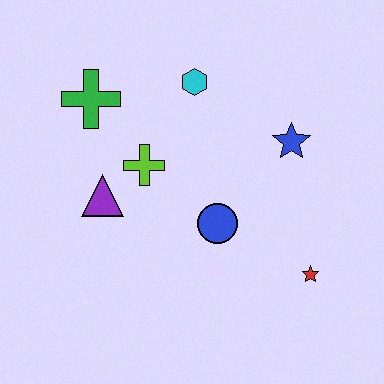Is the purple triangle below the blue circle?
No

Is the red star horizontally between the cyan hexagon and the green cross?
No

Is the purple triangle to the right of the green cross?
Yes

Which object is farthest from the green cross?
The red star is farthest from the green cross.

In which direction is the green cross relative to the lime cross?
The green cross is above the lime cross.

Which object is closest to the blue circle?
The lime cross is closest to the blue circle.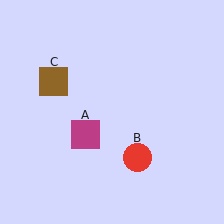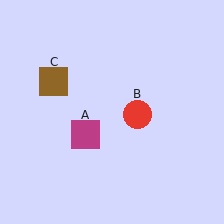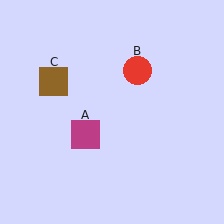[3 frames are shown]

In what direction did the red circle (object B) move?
The red circle (object B) moved up.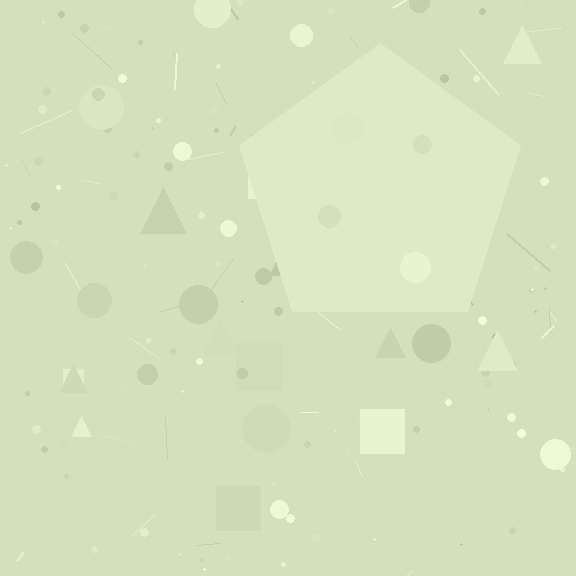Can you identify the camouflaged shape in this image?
The camouflaged shape is a pentagon.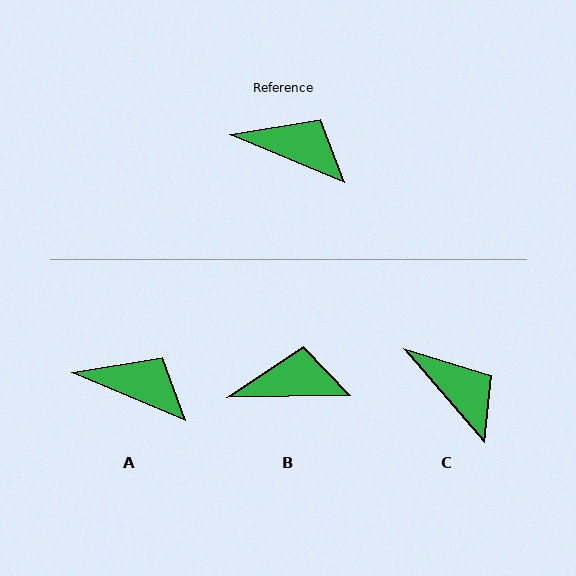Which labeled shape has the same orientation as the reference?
A.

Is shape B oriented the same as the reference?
No, it is off by about 24 degrees.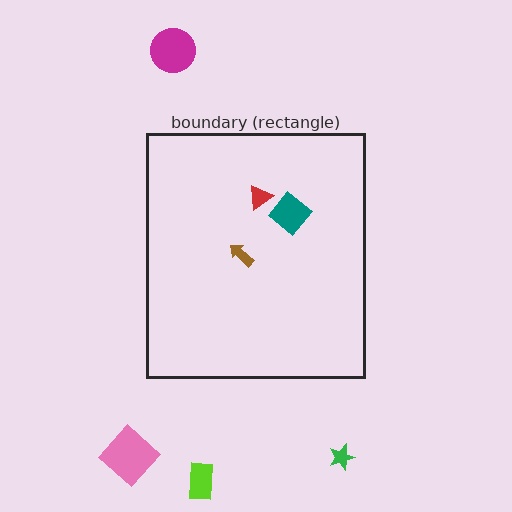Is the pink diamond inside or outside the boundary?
Outside.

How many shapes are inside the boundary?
3 inside, 4 outside.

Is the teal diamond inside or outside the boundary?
Inside.